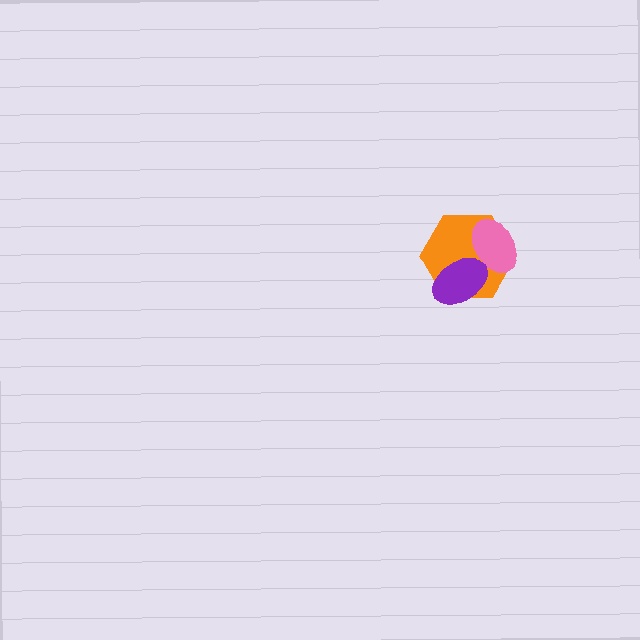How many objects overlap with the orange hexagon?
2 objects overlap with the orange hexagon.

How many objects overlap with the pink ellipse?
2 objects overlap with the pink ellipse.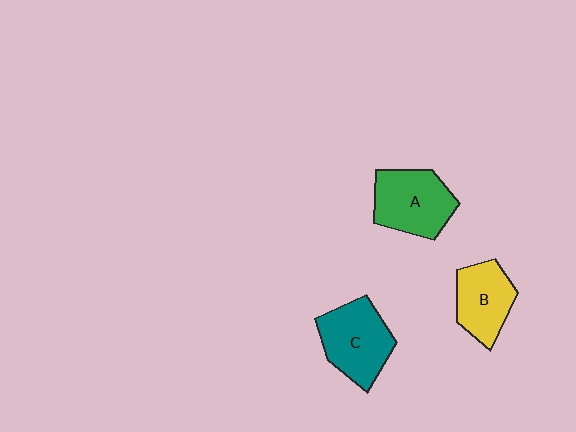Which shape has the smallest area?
Shape B (yellow).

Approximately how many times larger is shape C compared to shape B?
Approximately 1.2 times.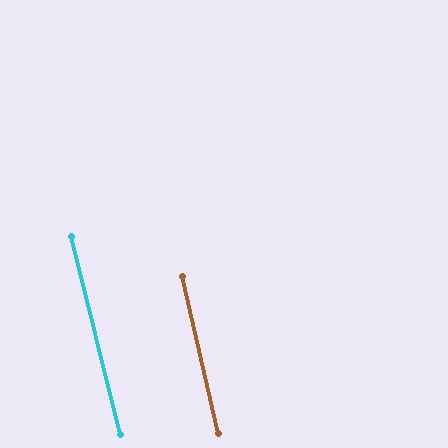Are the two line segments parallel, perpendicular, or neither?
Parallel — their directions differ by only 1.0°.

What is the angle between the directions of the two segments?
Approximately 1 degree.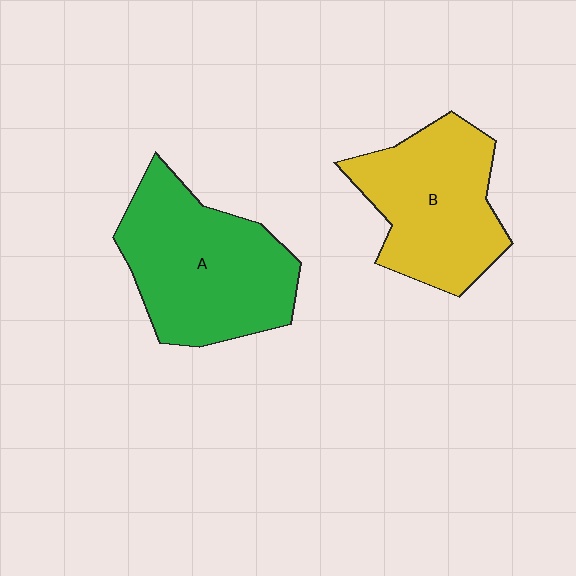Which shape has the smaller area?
Shape B (yellow).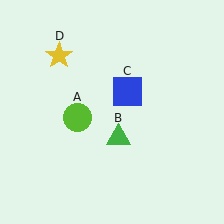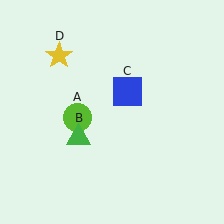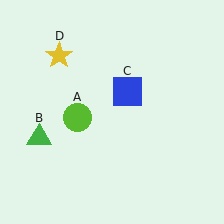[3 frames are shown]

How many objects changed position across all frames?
1 object changed position: green triangle (object B).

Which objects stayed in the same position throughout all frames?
Lime circle (object A) and blue square (object C) and yellow star (object D) remained stationary.